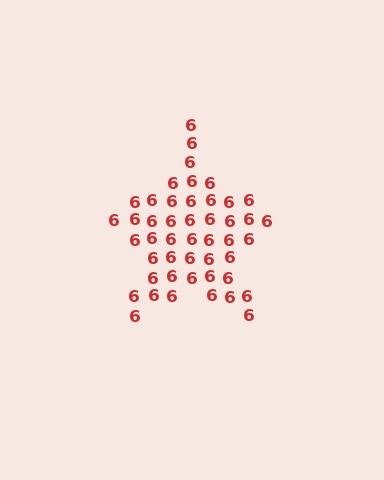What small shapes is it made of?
It is made of small digit 6's.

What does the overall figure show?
The overall figure shows a star.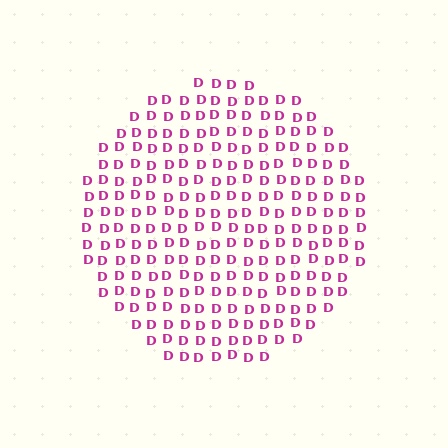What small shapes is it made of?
It is made of small letter D's.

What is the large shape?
The large shape is a circle.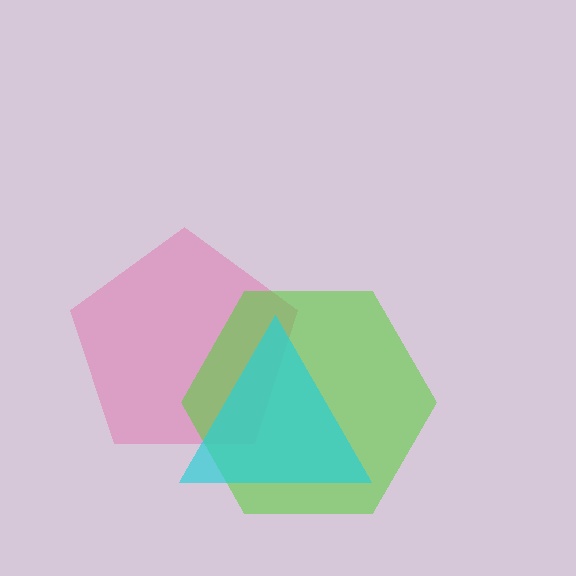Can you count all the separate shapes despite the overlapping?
Yes, there are 3 separate shapes.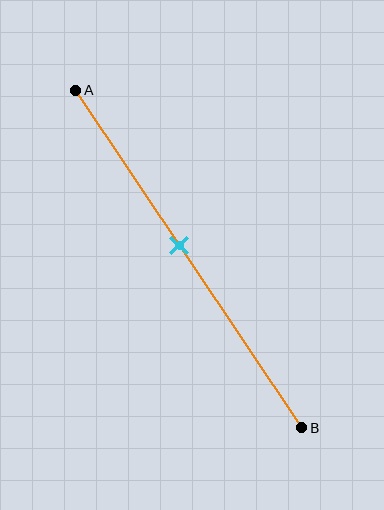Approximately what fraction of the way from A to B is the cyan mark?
The cyan mark is approximately 45% of the way from A to B.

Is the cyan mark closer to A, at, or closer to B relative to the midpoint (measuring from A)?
The cyan mark is closer to point A than the midpoint of segment AB.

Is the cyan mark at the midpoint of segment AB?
No, the mark is at about 45% from A, not at the 50% midpoint.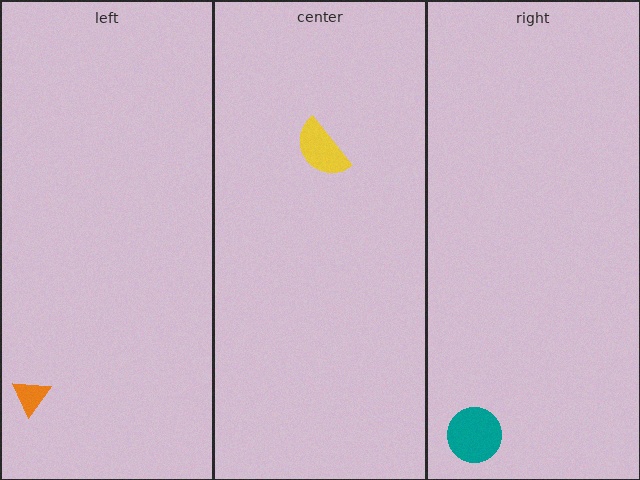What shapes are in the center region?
The yellow semicircle.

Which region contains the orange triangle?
The left region.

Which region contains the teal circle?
The right region.